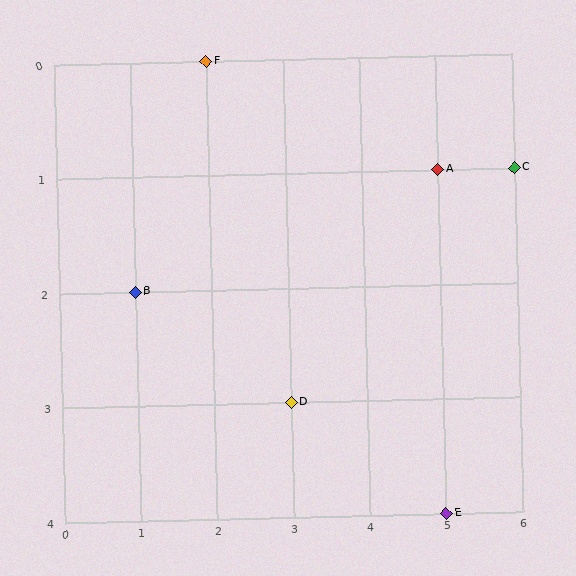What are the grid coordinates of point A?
Point A is at grid coordinates (5, 1).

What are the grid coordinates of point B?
Point B is at grid coordinates (1, 2).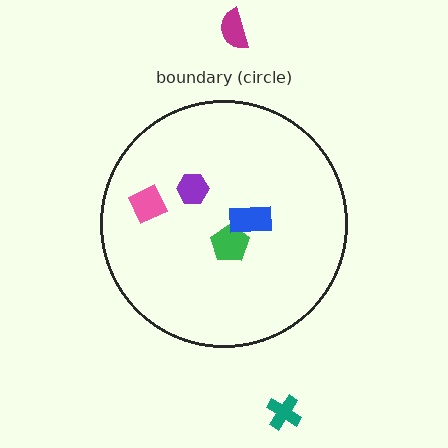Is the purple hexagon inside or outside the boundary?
Inside.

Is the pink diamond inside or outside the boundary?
Inside.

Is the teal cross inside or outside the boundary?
Outside.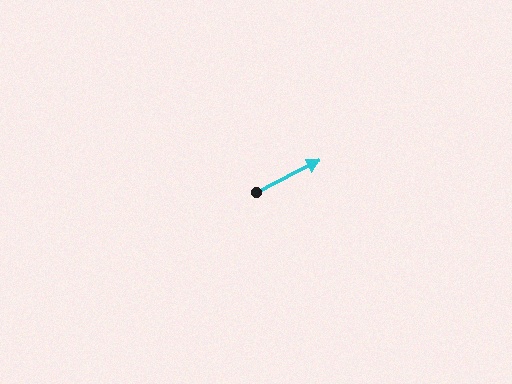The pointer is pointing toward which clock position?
Roughly 2 o'clock.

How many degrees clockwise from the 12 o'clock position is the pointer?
Approximately 63 degrees.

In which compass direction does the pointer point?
Northeast.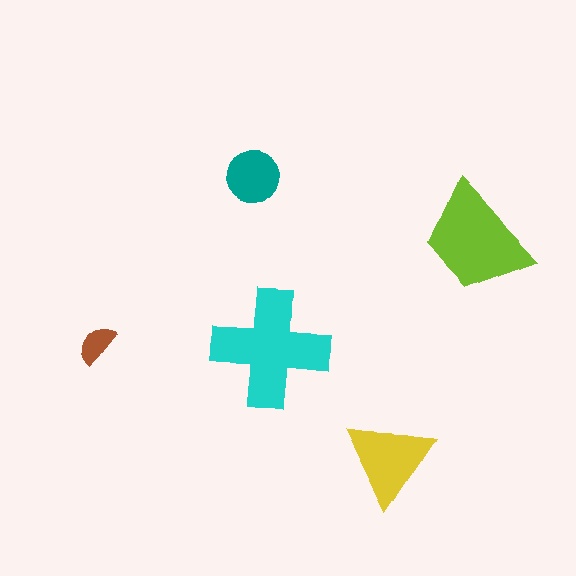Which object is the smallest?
The brown semicircle.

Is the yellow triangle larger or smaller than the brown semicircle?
Larger.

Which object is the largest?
The cyan cross.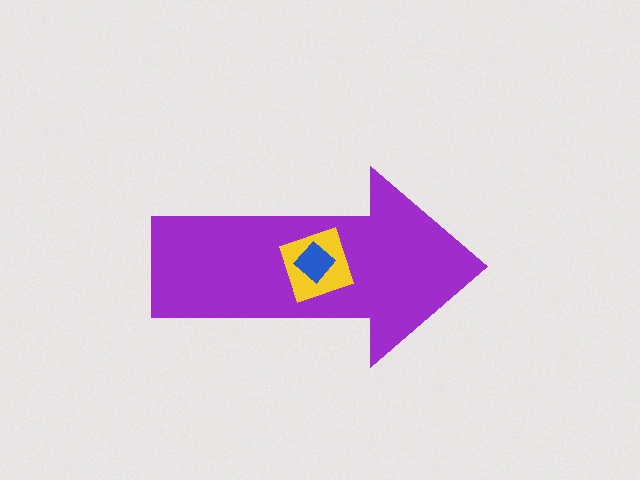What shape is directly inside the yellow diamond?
The blue diamond.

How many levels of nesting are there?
3.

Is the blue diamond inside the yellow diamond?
Yes.